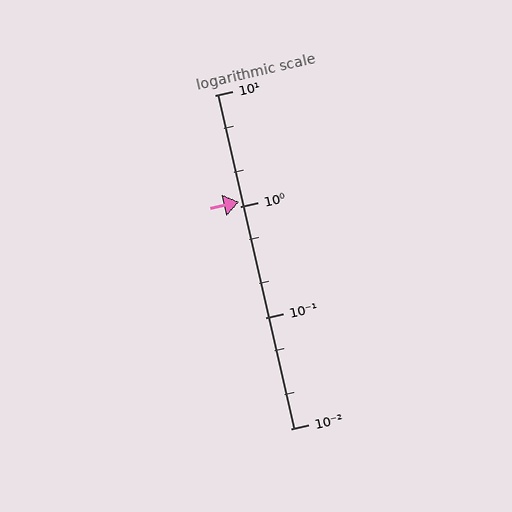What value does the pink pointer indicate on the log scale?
The pointer indicates approximately 1.1.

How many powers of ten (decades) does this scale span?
The scale spans 3 decades, from 0.01 to 10.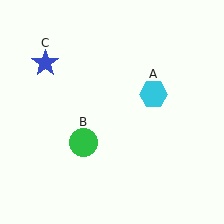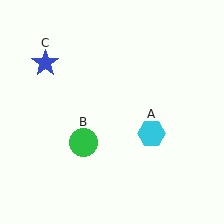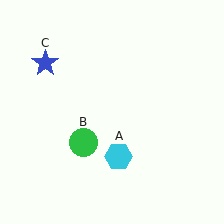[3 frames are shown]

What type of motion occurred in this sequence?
The cyan hexagon (object A) rotated clockwise around the center of the scene.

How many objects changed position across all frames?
1 object changed position: cyan hexagon (object A).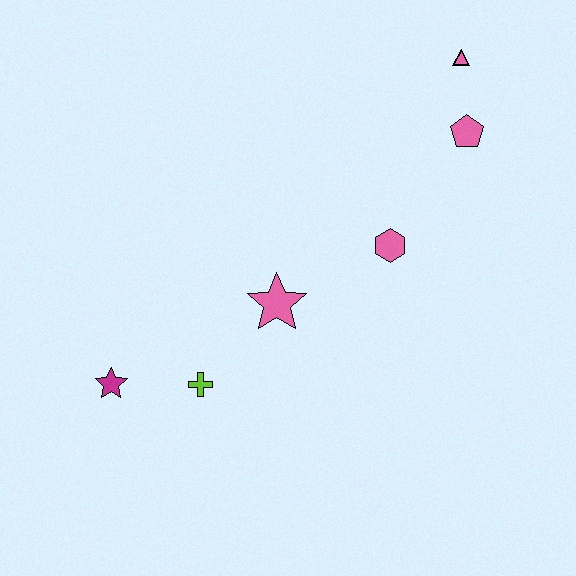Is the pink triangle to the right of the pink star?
Yes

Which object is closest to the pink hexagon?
The pink star is closest to the pink hexagon.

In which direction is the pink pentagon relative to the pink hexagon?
The pink pentagon is above the pink hexagon.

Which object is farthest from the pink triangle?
The magenta star is farthest from the pink triangle.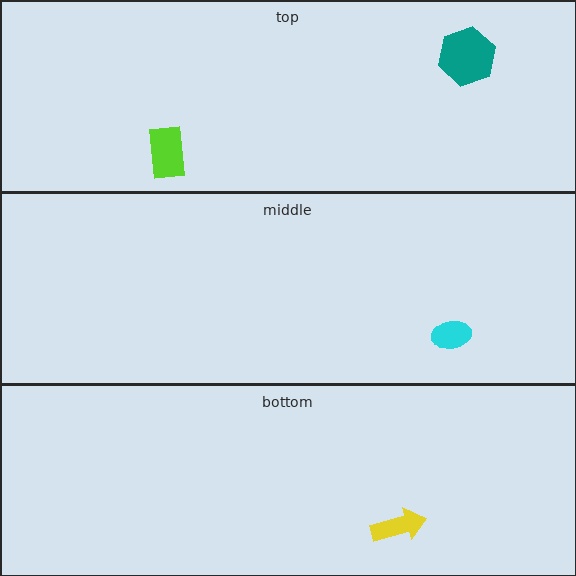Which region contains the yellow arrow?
The bottom region.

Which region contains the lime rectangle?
The top region.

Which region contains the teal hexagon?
The top region.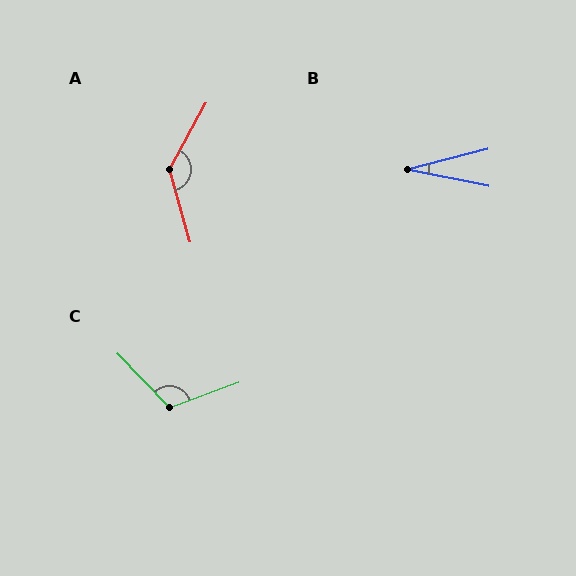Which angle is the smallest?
B, at approximately 26 degrees.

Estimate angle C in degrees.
Approximately 114 degrees.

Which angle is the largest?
A, at approximately 136 degrees.